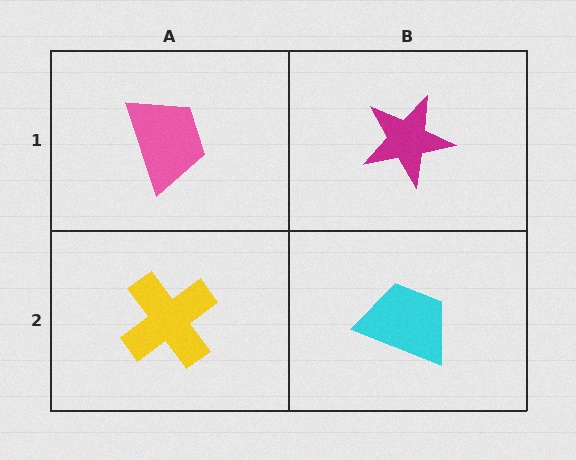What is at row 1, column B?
A magenta star.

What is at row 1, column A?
A pink trapezoid.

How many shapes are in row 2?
2 shapes.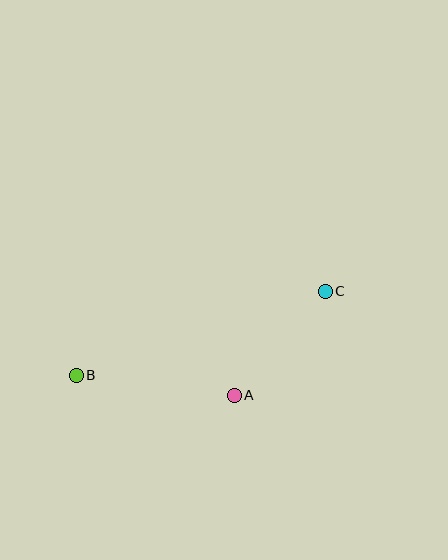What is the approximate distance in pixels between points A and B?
The distance between A and B is approximately 159 pixels.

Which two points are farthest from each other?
Points B and C are farthest from each other.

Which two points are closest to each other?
Points A and C are closest to each other.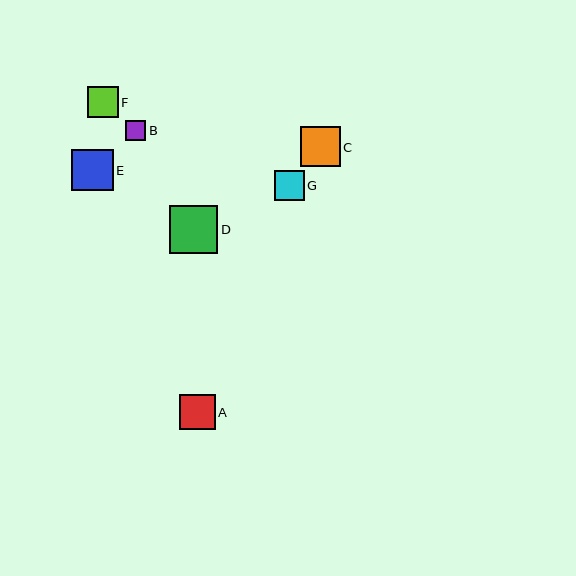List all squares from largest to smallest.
From largest to smallest: D, E, C, A, F, G, B.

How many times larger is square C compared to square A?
Square C is approximately 1.1 times the size of square A.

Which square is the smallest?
Square B is the smallest with a size of approximately 20 pixels.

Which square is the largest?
Square D is the largest with a size of approximately 48 pixels.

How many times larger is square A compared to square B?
Square A is approximately 1.8 times the size of square B.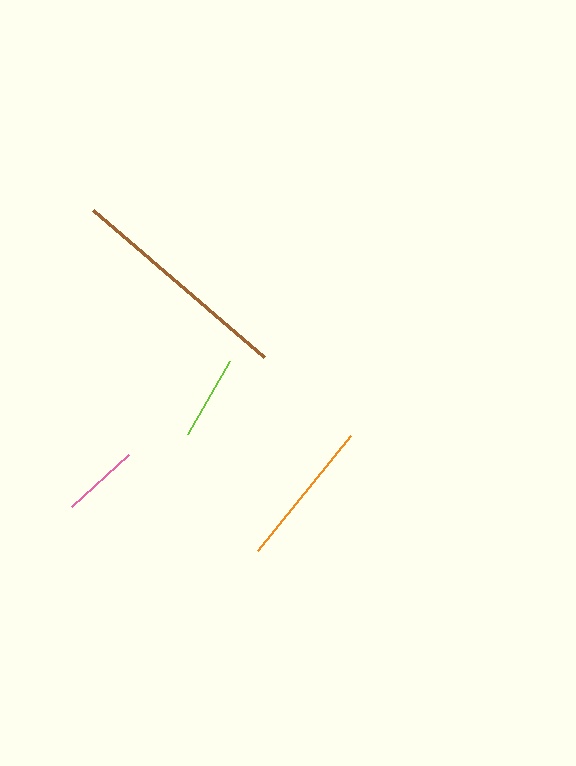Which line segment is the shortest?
The pink line is the shortest at approximately 77 pixels.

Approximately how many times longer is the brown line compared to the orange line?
The brown line is approximately 1.5 times the length of the orange line.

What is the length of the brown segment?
The brown segment is approximately 226 pixels long.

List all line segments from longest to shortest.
From longest to shortest: brown, orange, lime, pink.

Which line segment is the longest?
The brown line is the longest at approximately 226 pixels.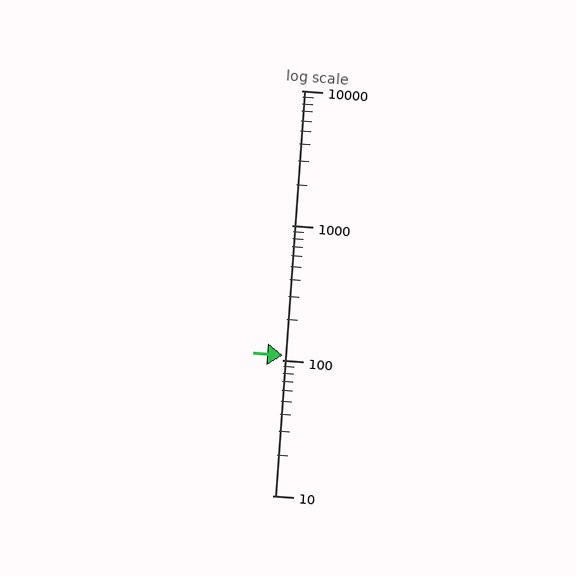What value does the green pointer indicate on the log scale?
The pointer indicates approximately 110.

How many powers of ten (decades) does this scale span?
The scale spans 3 decades, from 10 to 10000.